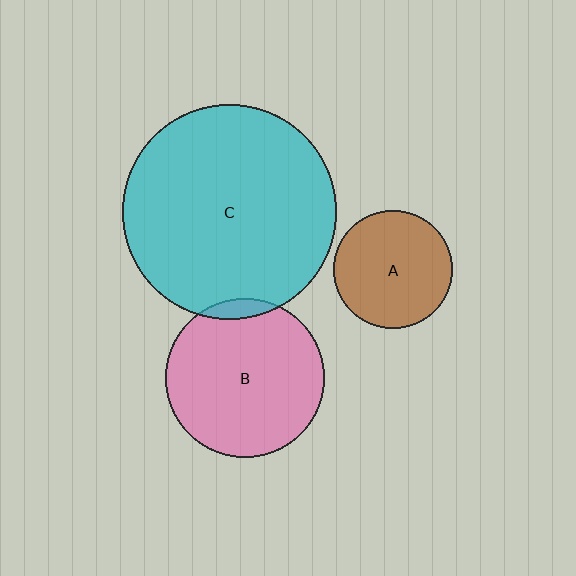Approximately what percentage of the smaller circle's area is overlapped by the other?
Approximately 5%.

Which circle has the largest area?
Circle C (cyan).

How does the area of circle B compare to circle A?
Approximately 1.8 times.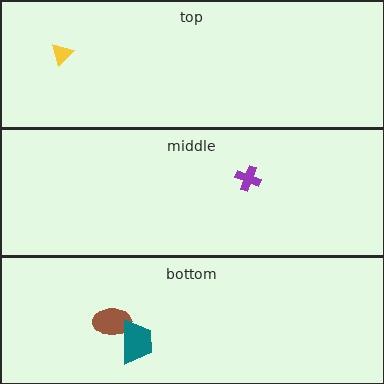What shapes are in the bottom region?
The brown ellipse, the teal trapezoid.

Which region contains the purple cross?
The middle region.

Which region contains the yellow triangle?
The top region.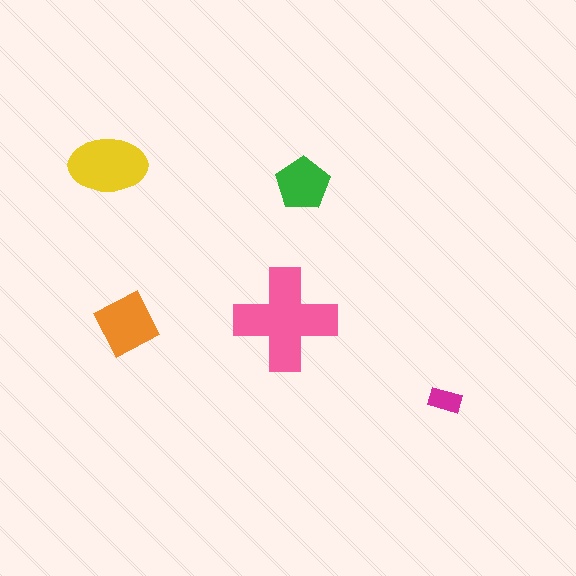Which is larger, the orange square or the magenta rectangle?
The orange square.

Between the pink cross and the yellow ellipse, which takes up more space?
The pink cross.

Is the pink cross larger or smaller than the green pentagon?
Larger.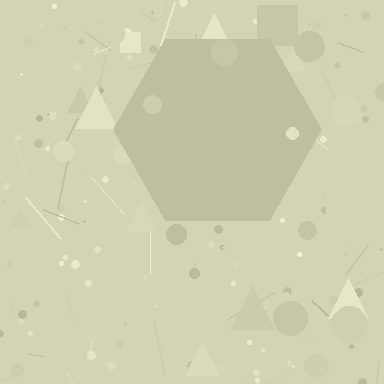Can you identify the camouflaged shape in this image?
The camouflaged shape is a hexagon.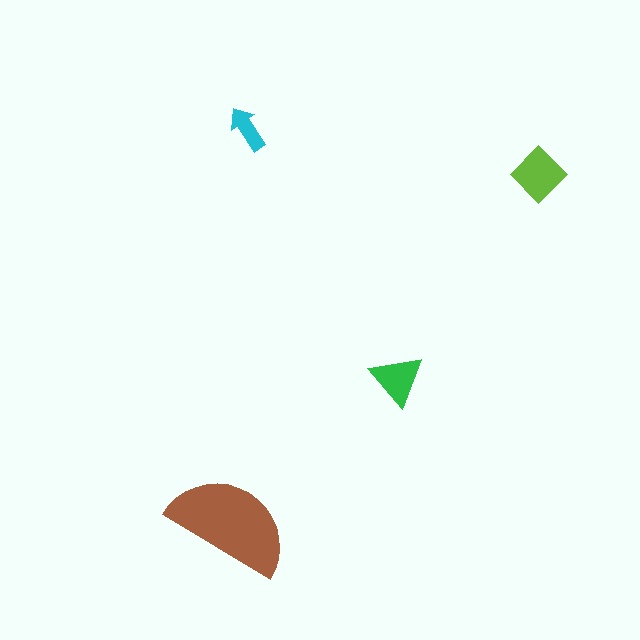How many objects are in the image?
There are 4 objects in the image.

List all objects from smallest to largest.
The cyan arrow, the green triangle, the lime diamond, the brown semicircle.